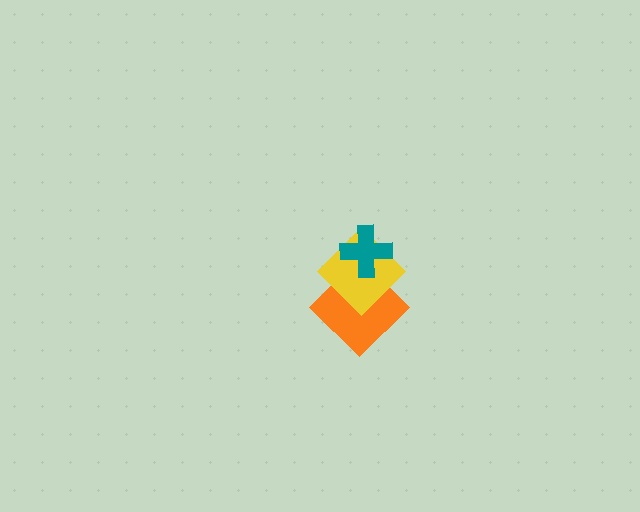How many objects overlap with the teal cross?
2 objects overlap with the teal cross.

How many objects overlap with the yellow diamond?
2 objects overlap with the yellow diamond.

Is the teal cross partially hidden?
No, no other shape covers it.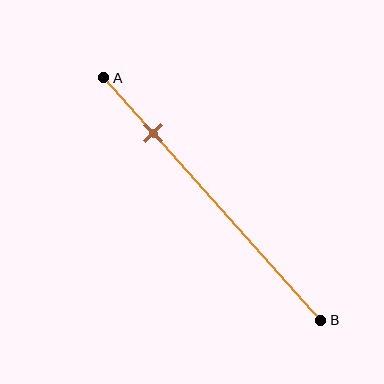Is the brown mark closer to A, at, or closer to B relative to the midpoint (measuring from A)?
The brown mark is closer to point A than the midpoint of segment AB.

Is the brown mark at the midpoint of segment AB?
No, the mark is at about 25% from A, not at the 50% midpoint.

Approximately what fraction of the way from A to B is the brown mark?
The brown mark is approximately 25% of the way from A to B.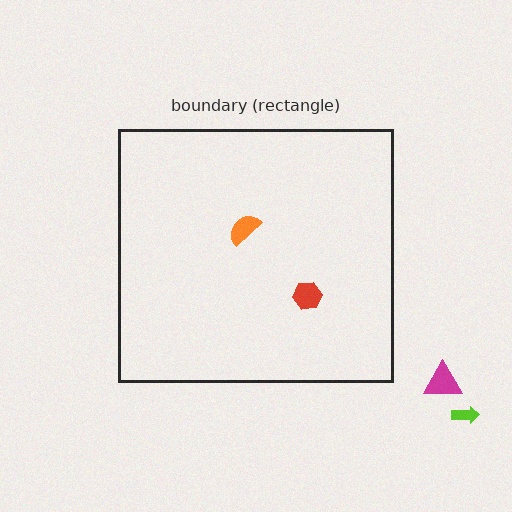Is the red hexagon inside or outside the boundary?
Inside.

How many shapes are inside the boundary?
2 inside, 2 outside.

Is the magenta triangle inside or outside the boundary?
Outside.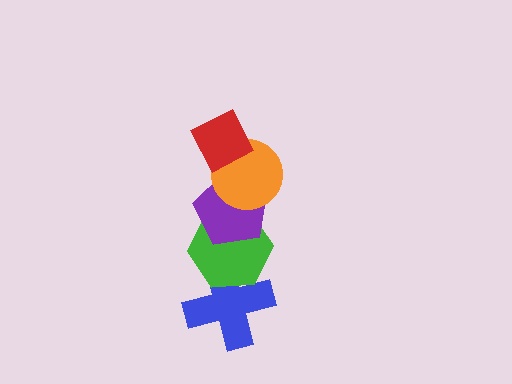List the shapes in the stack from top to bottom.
From top to bottom: the red diamond, the orange circle, the purple pentagon, the green hexagon, the blue cross.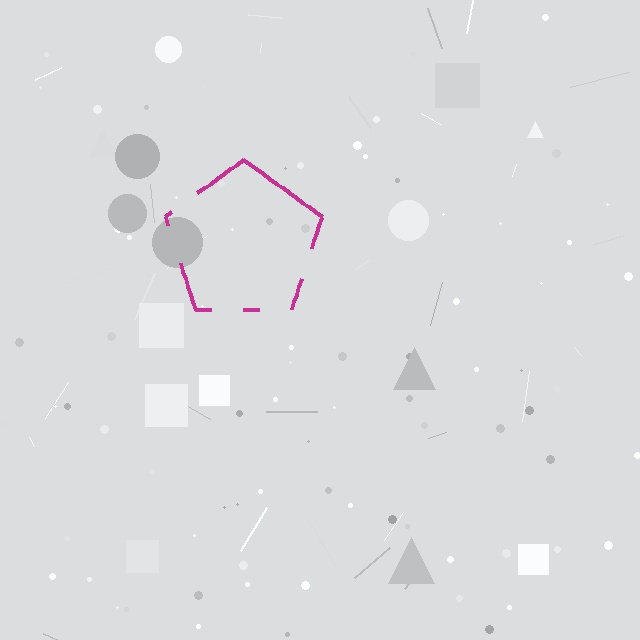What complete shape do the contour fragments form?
The contour fragments form a pentagon.